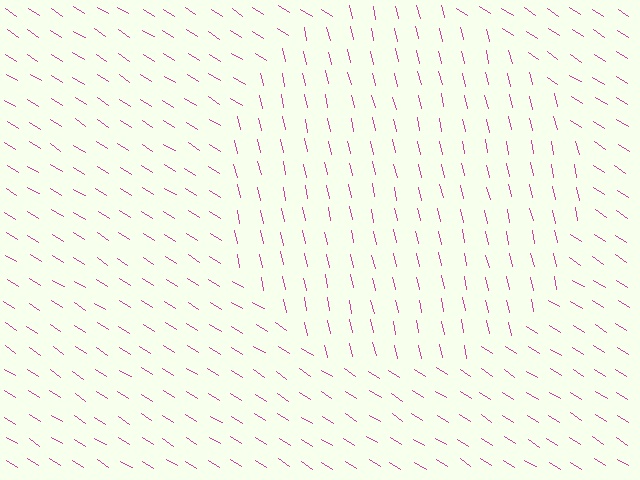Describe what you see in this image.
The image is filled with small magenta line segments. A circle region in the image has lines oriented differently from the surrounding lines, creating a visible texture boundary.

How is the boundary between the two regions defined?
The boundary is defined purely by a change in line orientation (approximately 45 degrees difference). All lines are the same color and thickness.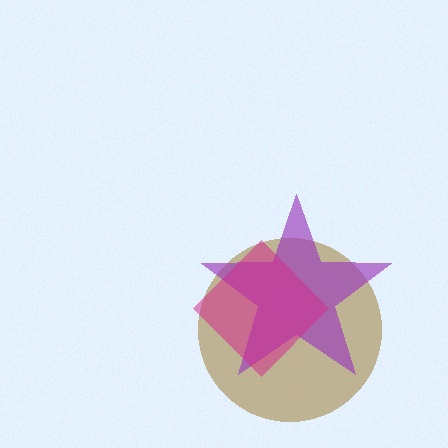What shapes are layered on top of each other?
The layered shapes are: a brown circle, a purple star, a magenta diamond.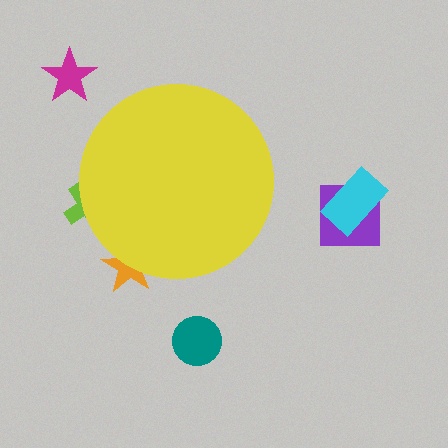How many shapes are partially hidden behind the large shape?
2 shapes are partially hidden.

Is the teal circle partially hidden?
No, the teal circle is fully visible.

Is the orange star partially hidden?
Yes, the orange star is partially hidden behind the yellow circle.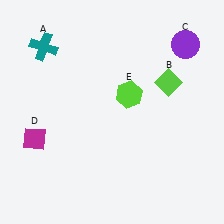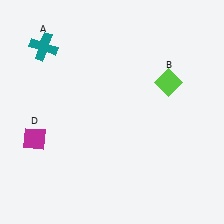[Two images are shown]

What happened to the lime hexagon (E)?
The lime hexagon (E) was removed in Image 2. It was in the top-right area of Image 1.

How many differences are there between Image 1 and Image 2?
There are 2 differences between the two images.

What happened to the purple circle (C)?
The purple circle (C) was removed in Image 2. It was in the top-right area of Image 1.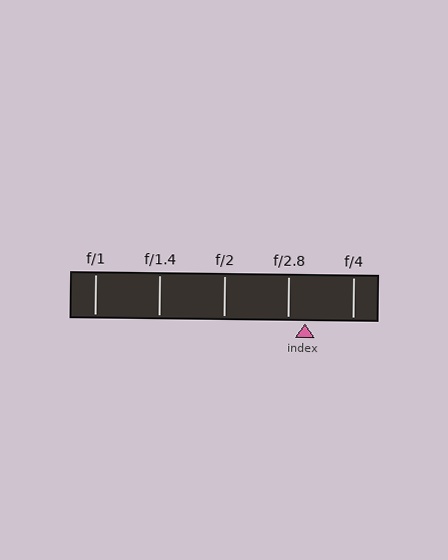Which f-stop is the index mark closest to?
The index mark is closest to f/2.8.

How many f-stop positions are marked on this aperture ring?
There are 5 f-stop positions marked.